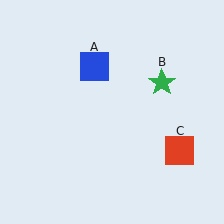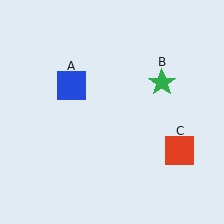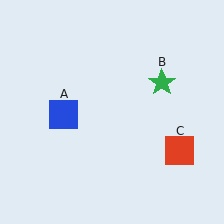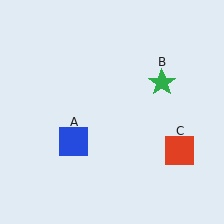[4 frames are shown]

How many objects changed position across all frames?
1 object changed position: blue square (object A).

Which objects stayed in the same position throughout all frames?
Green star (object B) and red square (object C) remained stationary.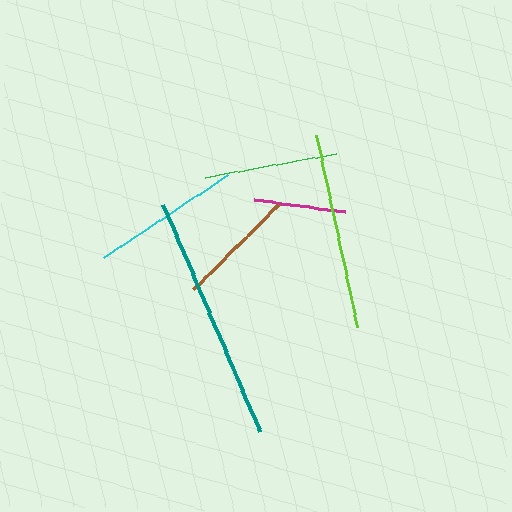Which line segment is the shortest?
The magenta line is the shortest at approximately 92 pixels.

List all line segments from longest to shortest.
From longest to shortest: teal, lime, cyan, green, brown, magenta.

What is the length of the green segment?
The green segment is approximately 133 pixels long.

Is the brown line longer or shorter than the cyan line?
The cyan line is longer than the brown line.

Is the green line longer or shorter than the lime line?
The lime line is longer than the green line.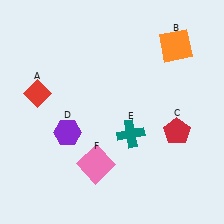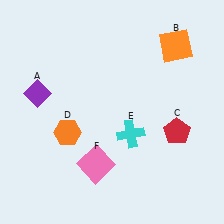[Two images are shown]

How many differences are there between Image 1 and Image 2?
There are 3 differences between the two images.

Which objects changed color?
A changed from red to purple. D changed from purple to orange. E changed from teal to cyan.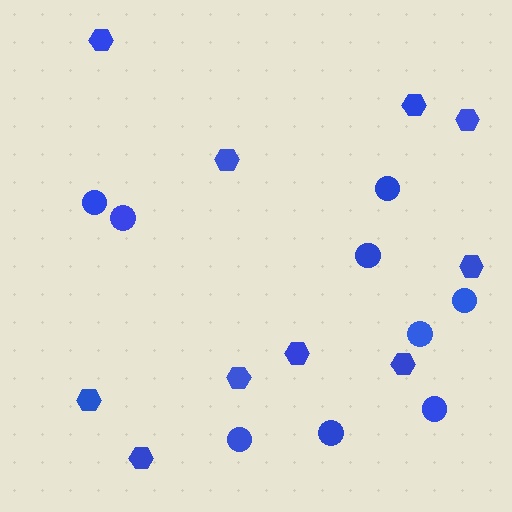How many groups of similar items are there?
There are 2 groups: one group of circles (9) and one group of hexagons (10).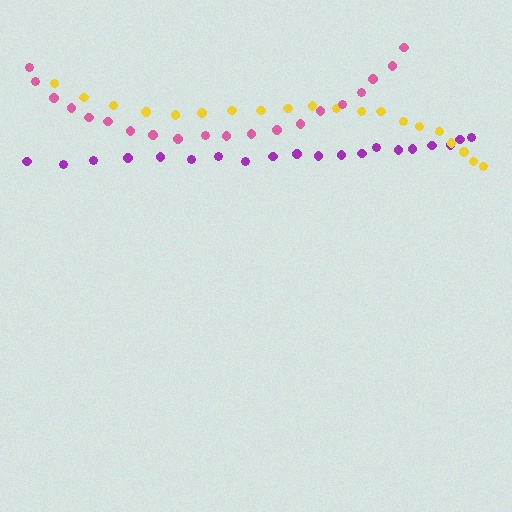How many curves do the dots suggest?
There are 3 distinct paths.